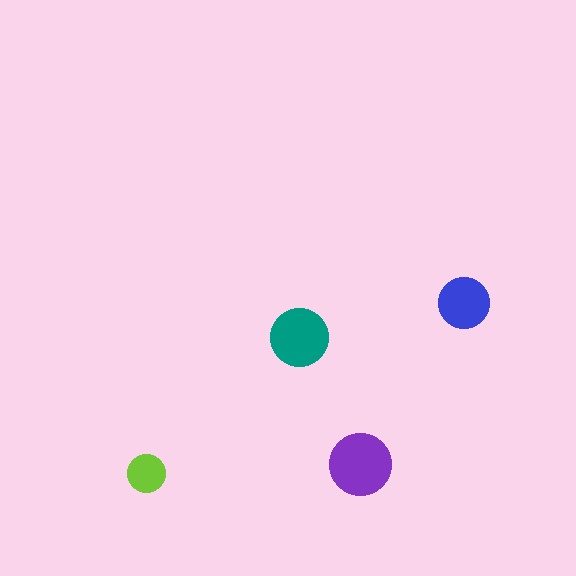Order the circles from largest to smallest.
the purple one, the teal one, the blue one, the lime one.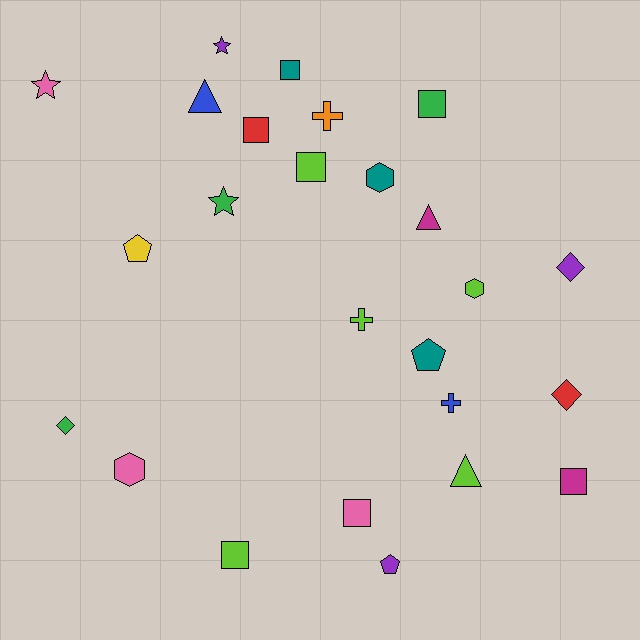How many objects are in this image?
There are 25 objects.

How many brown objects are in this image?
There are no brown objects.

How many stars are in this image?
There are 3 stars.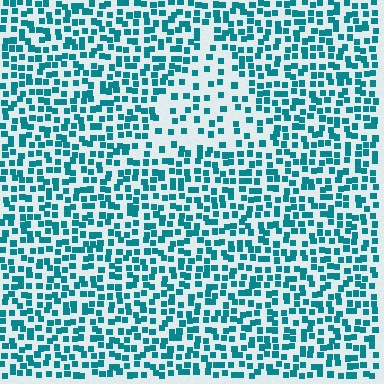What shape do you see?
I see a triangle.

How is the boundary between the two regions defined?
The boundary is defined by a change in element density (approximately 2.1x ratio). All elements are the same color, size, and shape.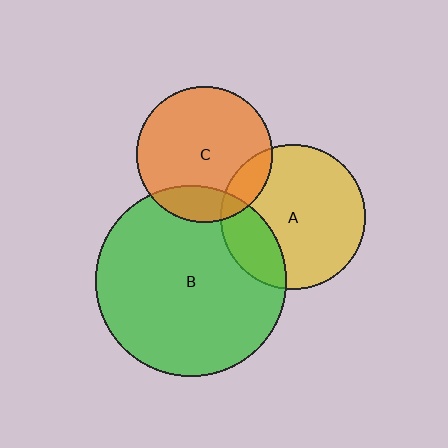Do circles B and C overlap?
Yes.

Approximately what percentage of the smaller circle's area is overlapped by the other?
Approximately 15%.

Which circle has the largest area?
Circle B (green).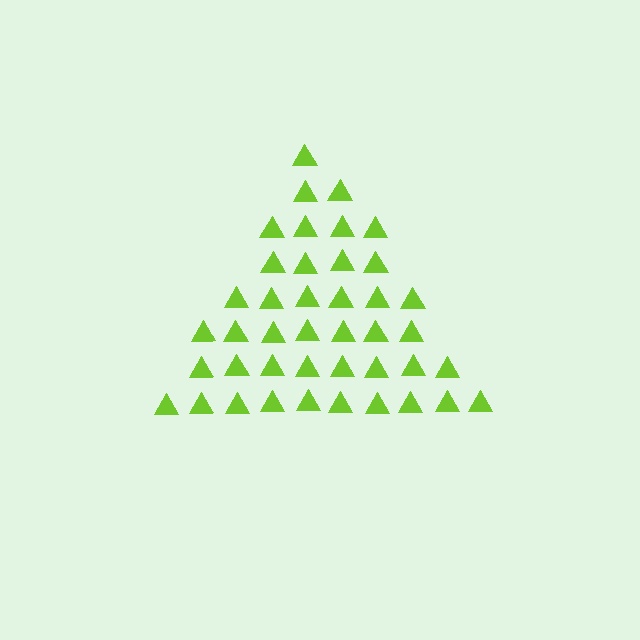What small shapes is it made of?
It is made of small triangles.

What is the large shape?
The large shape is a triangle.